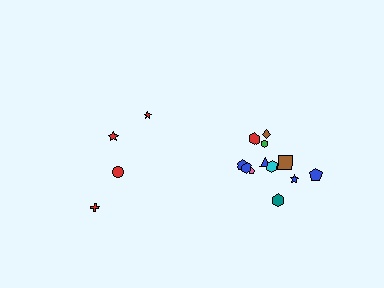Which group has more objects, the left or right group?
The right group.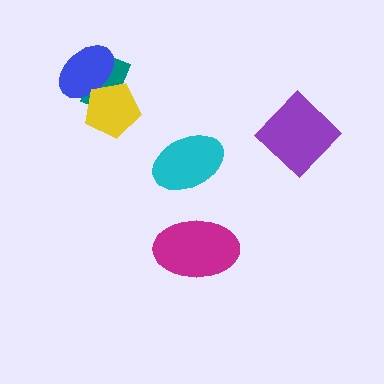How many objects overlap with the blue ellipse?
2 objects overlap with the blue ellipse.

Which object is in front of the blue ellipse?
The yellow pentagon is in front of the blue ellipse.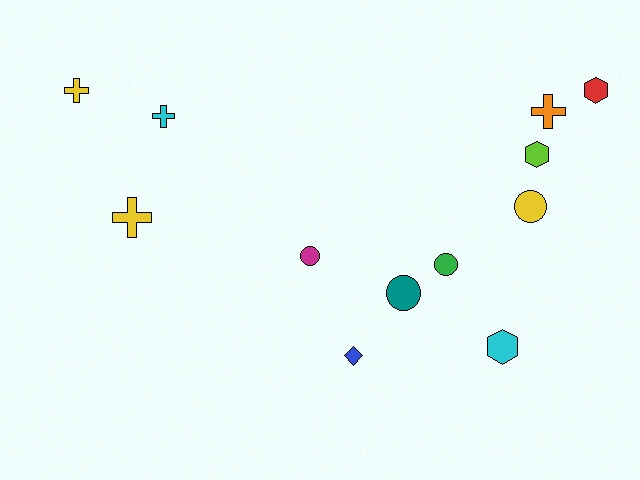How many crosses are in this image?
There are 4 crosses.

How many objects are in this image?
There are 12 objects.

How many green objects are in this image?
There is 1 green object.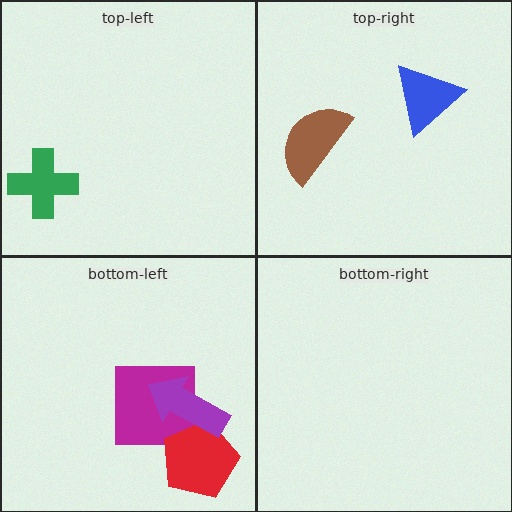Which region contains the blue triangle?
The top-right region.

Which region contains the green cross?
The top-left region.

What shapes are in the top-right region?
The blue triangle, the brown semicircle.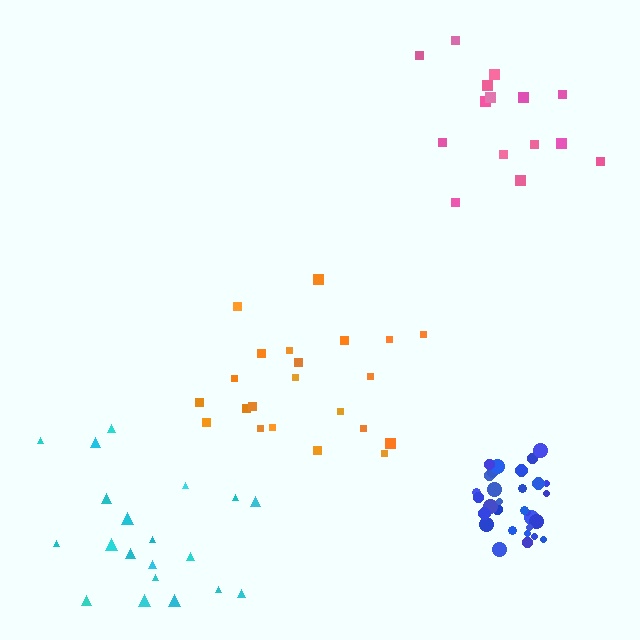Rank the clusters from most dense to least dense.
blue, orange, cyan, pink.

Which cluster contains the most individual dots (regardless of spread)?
Blue (30).